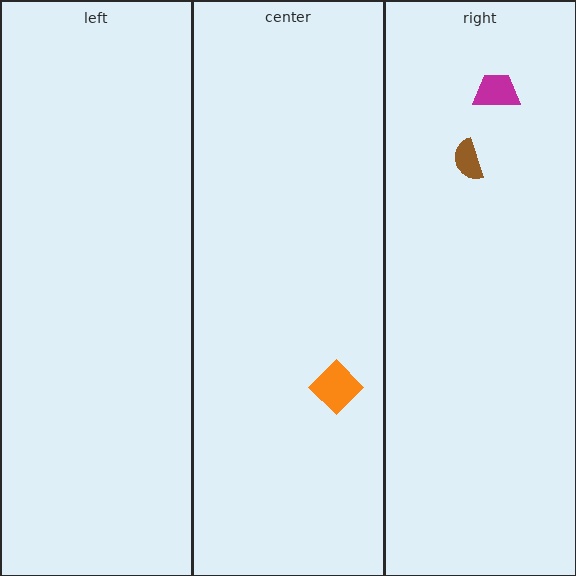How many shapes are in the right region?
2.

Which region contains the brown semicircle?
The right region.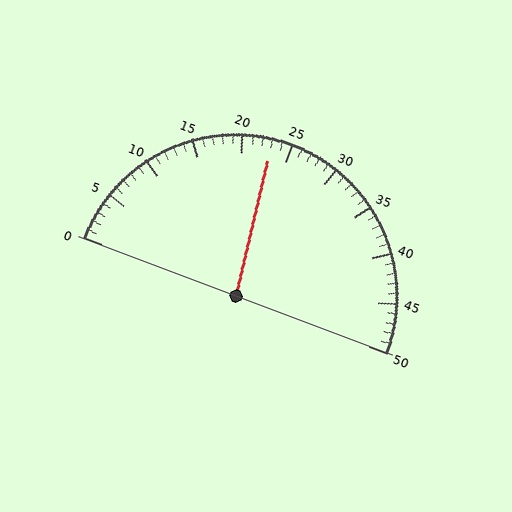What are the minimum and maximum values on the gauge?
The gauge ranges from 0 to 50.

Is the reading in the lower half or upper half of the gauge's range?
The reading is in the lower half of the range (0 to 50).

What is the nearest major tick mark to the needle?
The nearest major tick mark is 25.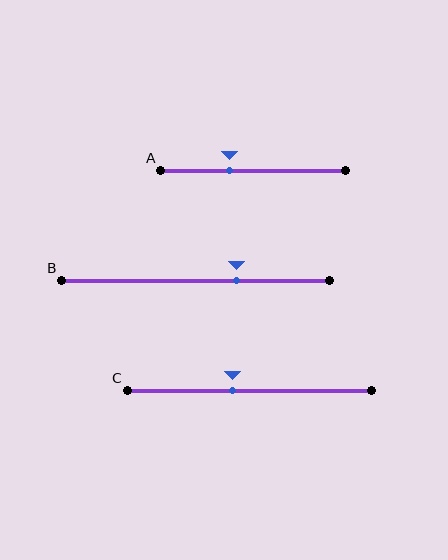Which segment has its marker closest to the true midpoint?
Segment C has its marker closest to the true midpoint.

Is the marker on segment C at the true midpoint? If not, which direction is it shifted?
No, the marker on segment C is shifted to the left by about 7% of the segment length.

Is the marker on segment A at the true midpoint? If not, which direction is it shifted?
No, the marker on segment A is shifted to the left by about 13% of the segment length.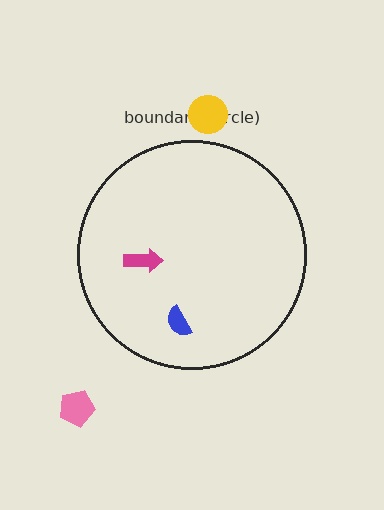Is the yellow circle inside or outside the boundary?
Outside.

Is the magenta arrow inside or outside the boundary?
Inside.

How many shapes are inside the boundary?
2 inside, 2 outside.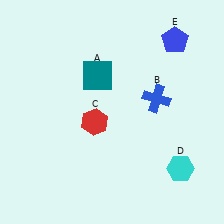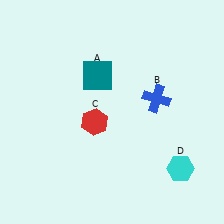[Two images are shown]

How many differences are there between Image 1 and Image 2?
There is 1 difference between the two images.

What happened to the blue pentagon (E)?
The blue pentagon (E) was removed in Image 2. It was in the top-right area of Image 1.